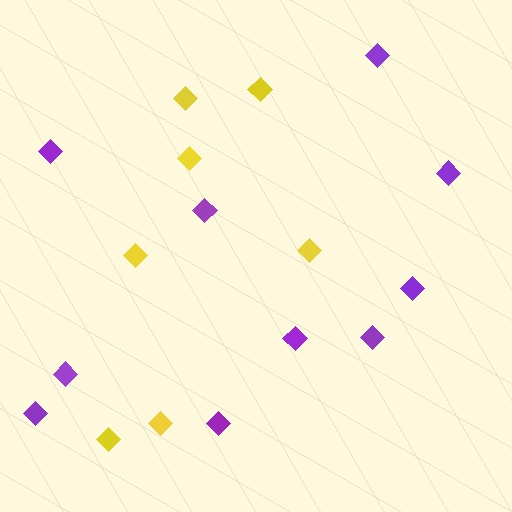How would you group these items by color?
There are 2 groups: one group of yellow diamonds (7) and one group of purple diamonds (10).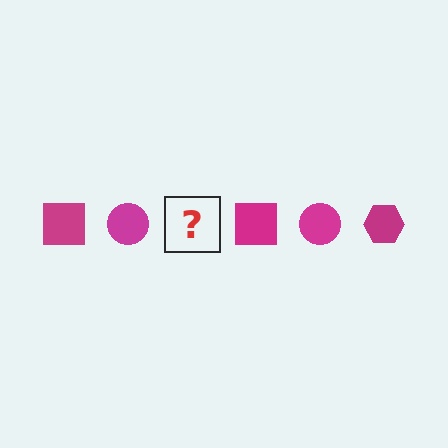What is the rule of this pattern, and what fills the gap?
The rule is that the pattern cycles through square, circle, hexagon shapes in magenta. The gap should be filled with a magenta hexagon.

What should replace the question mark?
The question mark should be replaced with a magenta hexagon.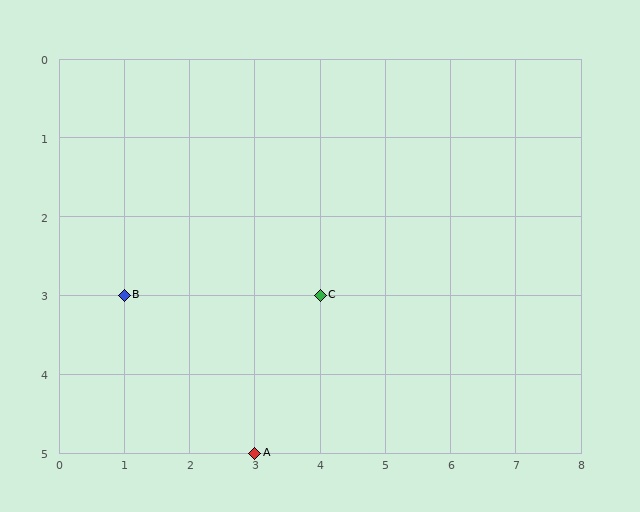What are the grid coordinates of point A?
Point A is at grid coordinates (3, 5).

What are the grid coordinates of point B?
Point B is at grid coordinates (1, 3).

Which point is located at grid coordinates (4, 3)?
Point C is at (4, 3).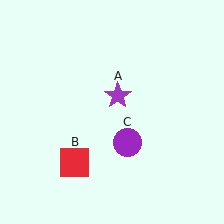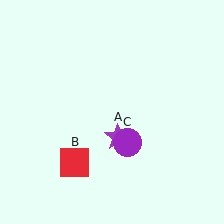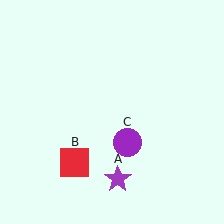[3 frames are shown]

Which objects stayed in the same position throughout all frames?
Red square (object B) and purple circle (object C) remained stationary.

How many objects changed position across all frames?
1 object changed position: purple star (object A).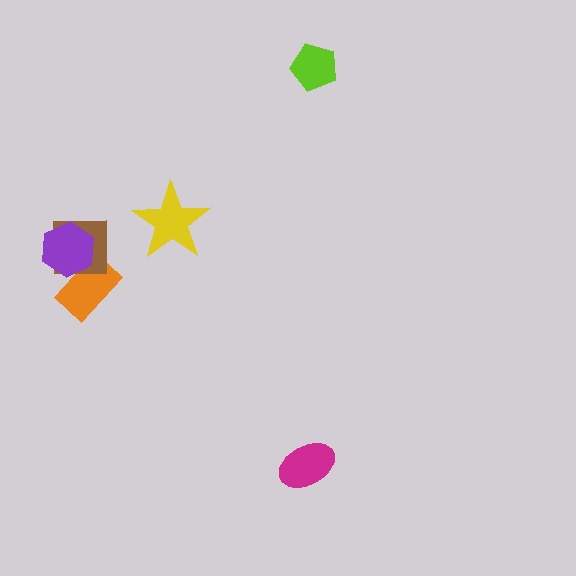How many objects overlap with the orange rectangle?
2 objects overlap with the orange rectangle.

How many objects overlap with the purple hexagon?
2 objects overlap with the purple hexagon.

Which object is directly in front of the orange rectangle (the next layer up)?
The brown square is directly in front of the orange rectangle.